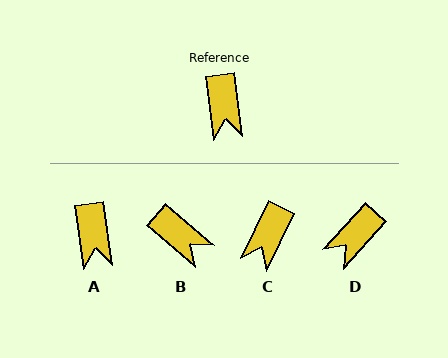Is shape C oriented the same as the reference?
No, it is off by about 34 degrees.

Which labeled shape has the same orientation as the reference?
A.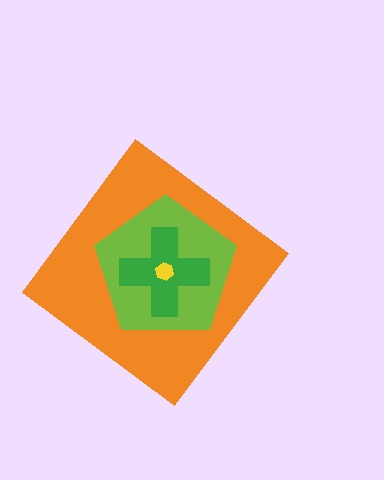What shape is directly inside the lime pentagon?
The green cross.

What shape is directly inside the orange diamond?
The lime pentagon.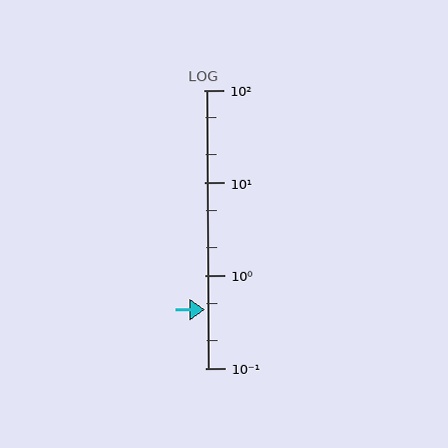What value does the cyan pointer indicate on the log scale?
The pointer indicates approximately 0.43.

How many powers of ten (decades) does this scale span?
The scale spans 3 decades, from 0.1 to 100.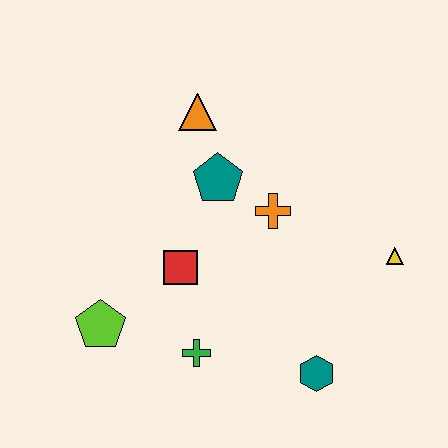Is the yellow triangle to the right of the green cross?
Yes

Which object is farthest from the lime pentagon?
The yellow triangle is farthest from the lime pentagon.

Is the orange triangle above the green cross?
Yes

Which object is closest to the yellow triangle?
The orange cross is closest to the yellow triangle.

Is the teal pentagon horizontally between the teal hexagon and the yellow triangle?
No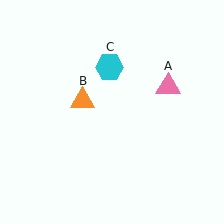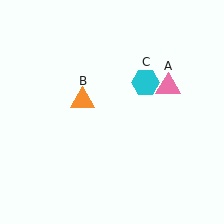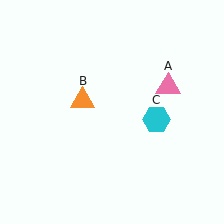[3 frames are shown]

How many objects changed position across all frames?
1 object changed position: cyan hexagon (object C).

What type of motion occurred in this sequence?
The cyan hexagon (object C) rotated clockwise around the center of the scene.